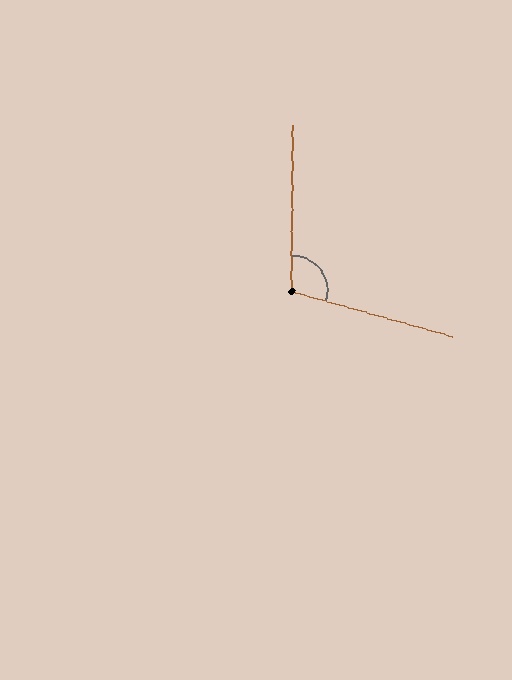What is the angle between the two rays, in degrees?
Approximately 106 degrees.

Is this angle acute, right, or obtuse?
It is obtuse.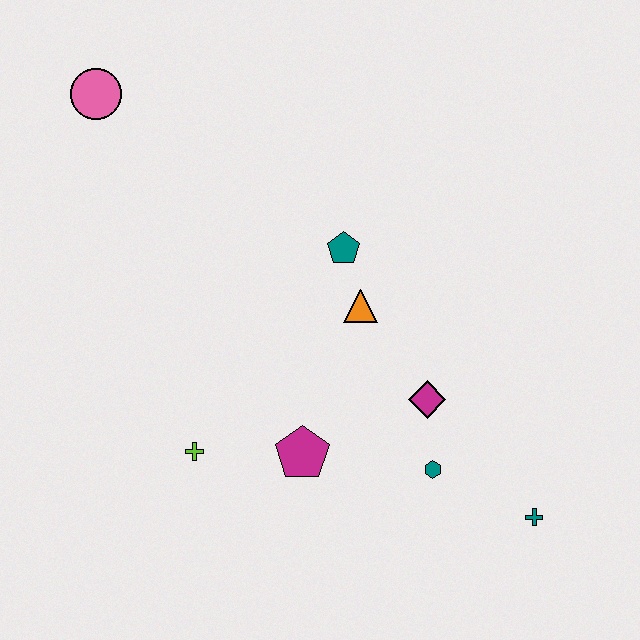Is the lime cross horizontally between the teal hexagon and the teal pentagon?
No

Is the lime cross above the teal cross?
Yes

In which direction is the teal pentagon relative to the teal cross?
The teal pentagon is above the teal cross.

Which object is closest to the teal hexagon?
The magenta diamond is closest to the teal hexagon.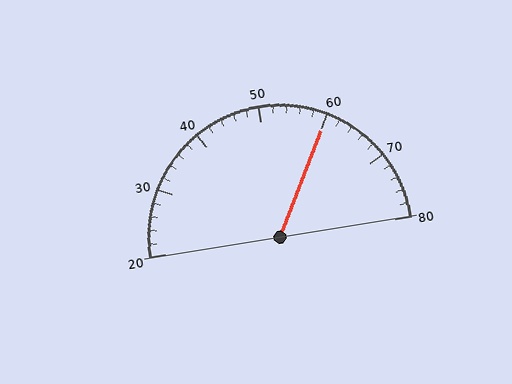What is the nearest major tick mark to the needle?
The nearest major tick mark is 60.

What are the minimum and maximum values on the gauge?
The gauge ranges from 20 to 80.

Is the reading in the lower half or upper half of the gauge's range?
The reading is in the upper half of the range (20 to 80).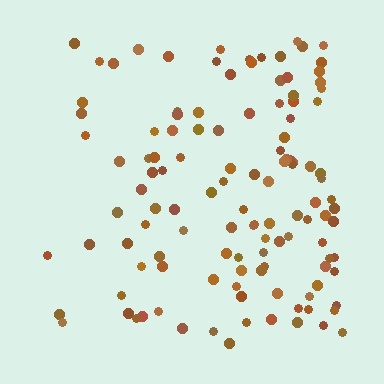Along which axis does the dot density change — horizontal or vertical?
Horizontal.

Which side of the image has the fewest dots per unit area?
The left.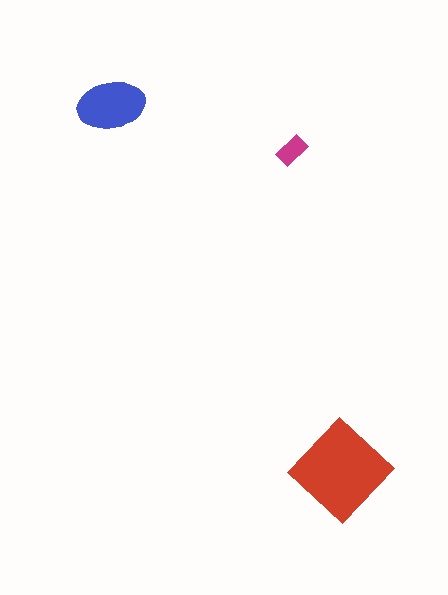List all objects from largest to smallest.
The red diamond, the blue ellipse, the magenta rectangle.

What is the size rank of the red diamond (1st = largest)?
1st.